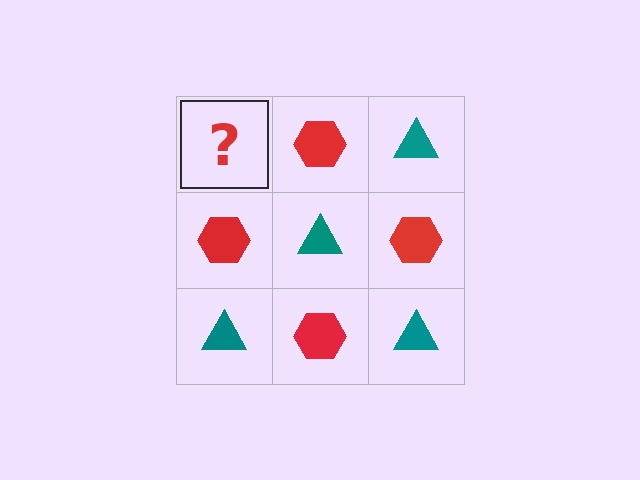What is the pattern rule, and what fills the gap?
The rule is that it alternates teal triangle and red hexagon in a checkerboard pattern. The gap should be filled with a teal triangle.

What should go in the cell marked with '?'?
The missing cell should contain a teal triangle.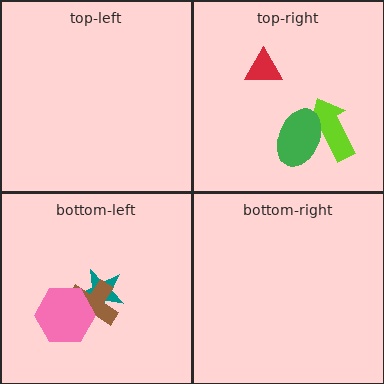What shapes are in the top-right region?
The red triangle, the lime arrow, the green ellipse.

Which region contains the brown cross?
The bottom-left region.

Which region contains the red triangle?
The top-right region.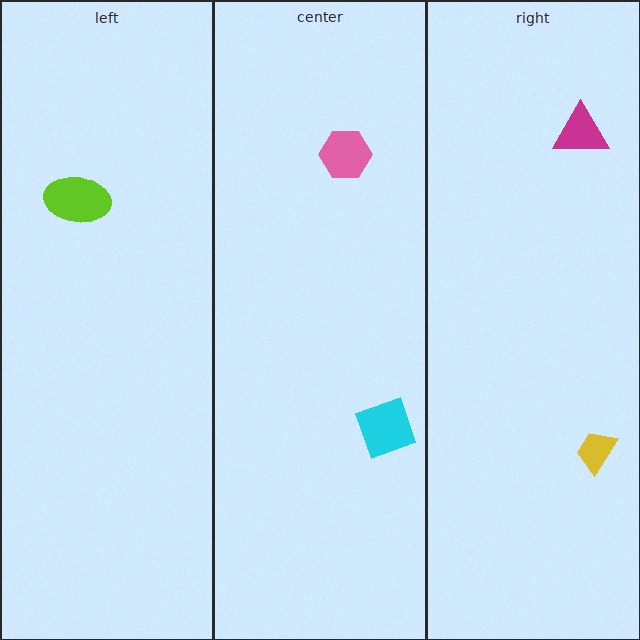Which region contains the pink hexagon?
The center region.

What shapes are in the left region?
The lime ellipse.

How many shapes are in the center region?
2.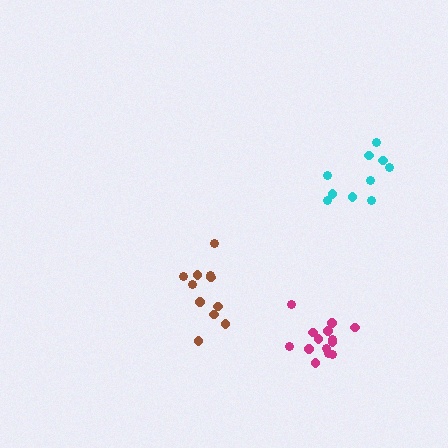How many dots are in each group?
Group 1: 11 dots, Group 2: 10 dots, Group 3: 14 dots (35 total).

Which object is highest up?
The cyan cluster is topmost.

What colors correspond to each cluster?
The clusters are colored: brown, cyan, magenta.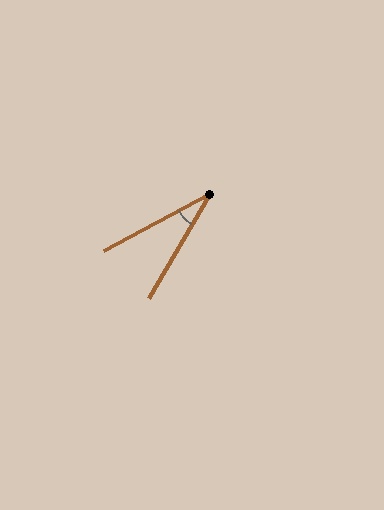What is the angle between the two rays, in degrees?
Approximately 31 degrees.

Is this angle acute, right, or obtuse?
It is acute.